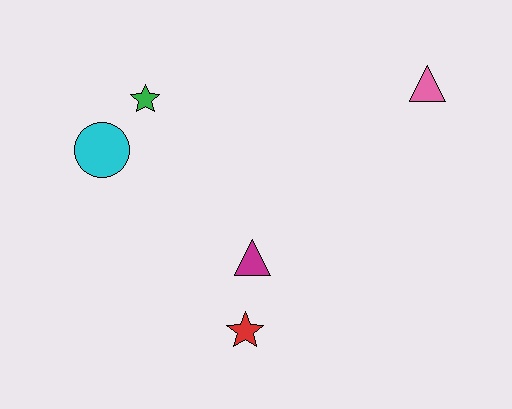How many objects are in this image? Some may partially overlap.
There are 5 objects.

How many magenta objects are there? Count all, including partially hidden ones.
There is 1 magenta object.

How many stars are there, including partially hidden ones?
There are 2 stars.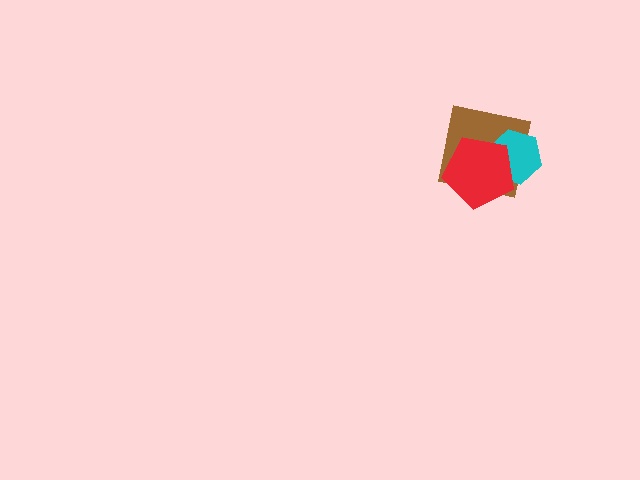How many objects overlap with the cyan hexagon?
2 objects overlap with the cyan hexagon.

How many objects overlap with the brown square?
2 objects overlap with the brown square.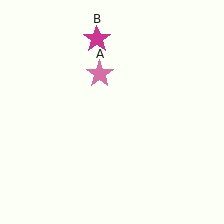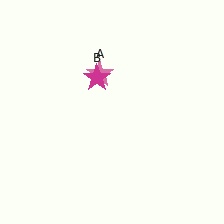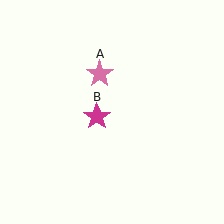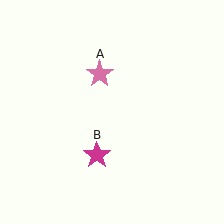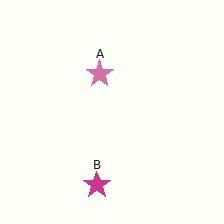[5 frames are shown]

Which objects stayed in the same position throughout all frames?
Pink star (object A) remained stationary.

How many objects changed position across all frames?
1 object changed position: magenta star (object B).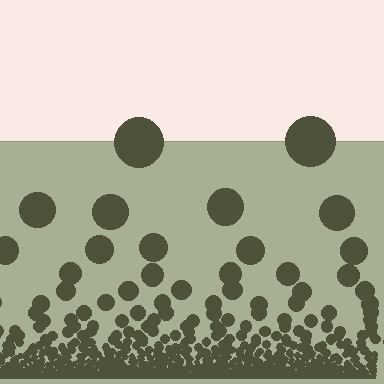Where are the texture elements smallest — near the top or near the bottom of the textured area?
Near the bottom.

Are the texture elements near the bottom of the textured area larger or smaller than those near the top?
Smaller. The gradient is inverted — elements near the bottom are smaller and denser.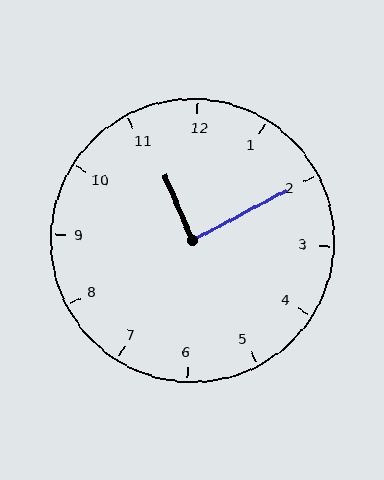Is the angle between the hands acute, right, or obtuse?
It is right.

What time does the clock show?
11:10.